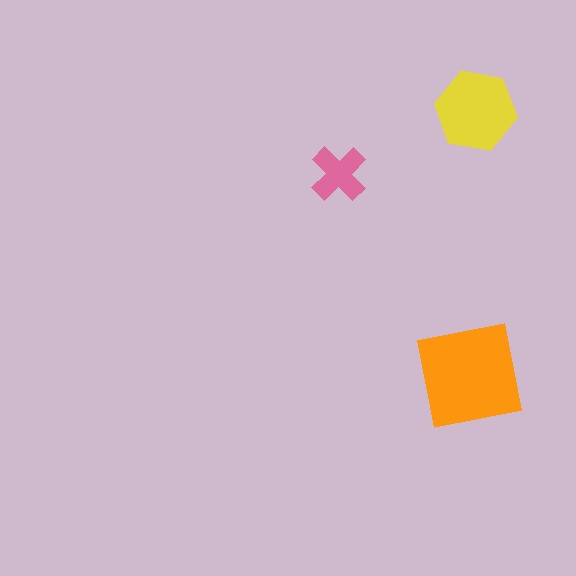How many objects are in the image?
There are 3 objects in the image.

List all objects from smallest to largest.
The pink cross, the yellow hexagon, the orange square.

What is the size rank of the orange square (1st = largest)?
1st.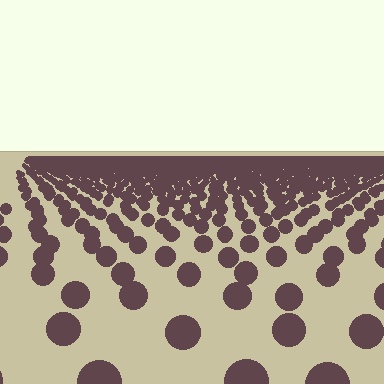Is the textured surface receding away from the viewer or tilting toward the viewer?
The surface is receding away from the viewer. Texture elements get smaller and denser toward the top.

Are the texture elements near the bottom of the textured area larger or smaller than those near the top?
Larger. Near the bottom, elements are closer to the viewer and appear at a bigger on-screen size.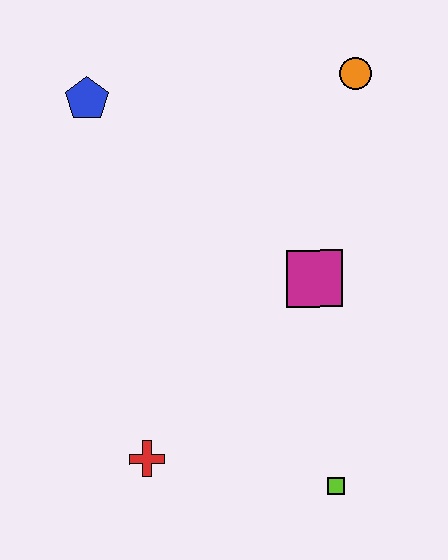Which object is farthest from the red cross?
The orange circle is farthest from the red cross.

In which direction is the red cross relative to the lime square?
The red cross is to the left of the lime square.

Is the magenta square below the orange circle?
Yes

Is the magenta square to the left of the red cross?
No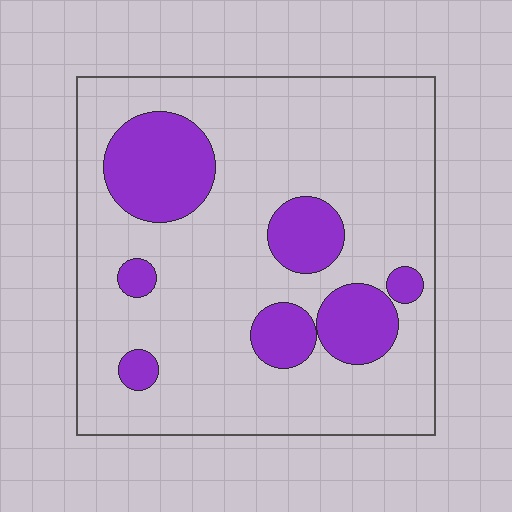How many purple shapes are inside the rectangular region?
7.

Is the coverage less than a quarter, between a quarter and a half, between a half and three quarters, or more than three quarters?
Less than a quarter.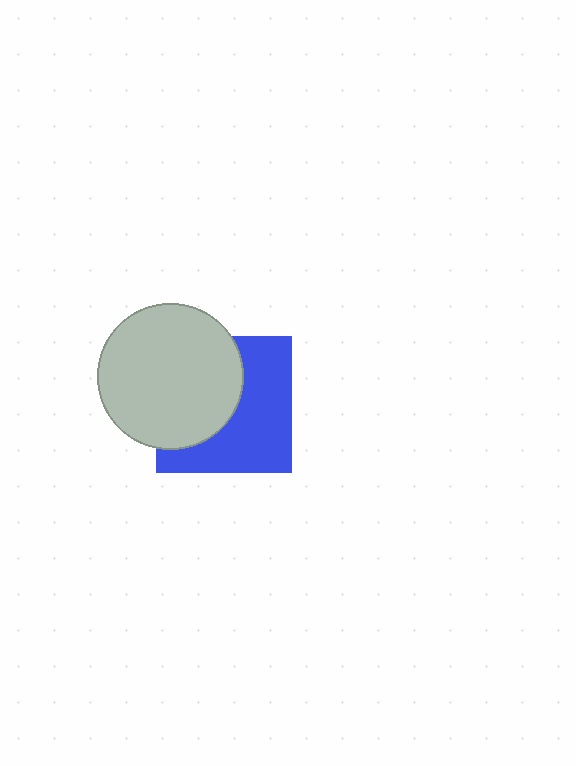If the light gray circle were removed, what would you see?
You would see the complete blue square.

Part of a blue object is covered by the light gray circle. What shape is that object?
It is a square.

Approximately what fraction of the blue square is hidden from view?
Roughly 47% of the blue square is hidden behind the light gray circle.